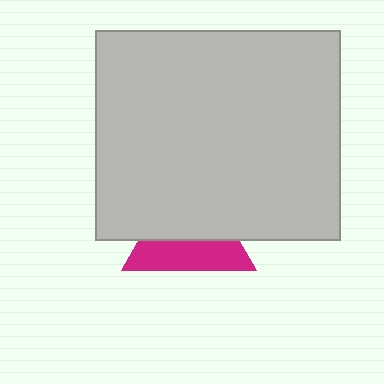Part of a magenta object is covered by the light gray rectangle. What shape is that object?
It is a triangle.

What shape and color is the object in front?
The object in front is a light gray rectangle.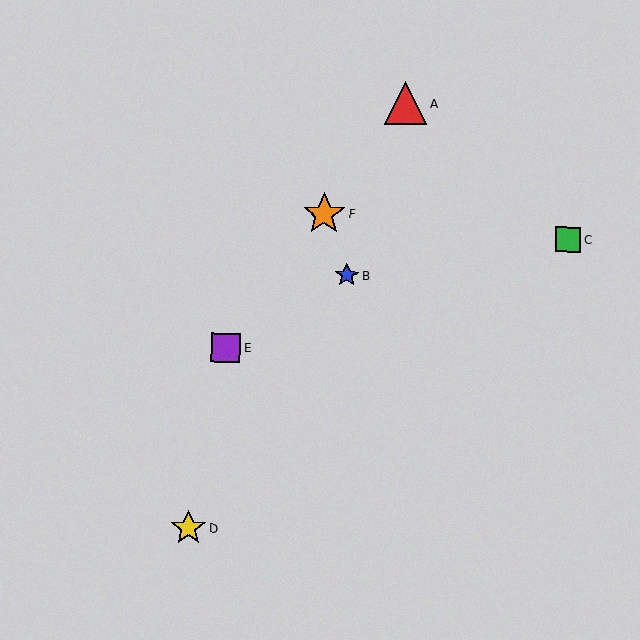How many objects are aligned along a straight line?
3 objects (A, E, F) are aligned along a straight line.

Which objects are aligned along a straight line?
Objects A, E, F are aligned along a straight line.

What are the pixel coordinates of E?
Object E is at (226, 348).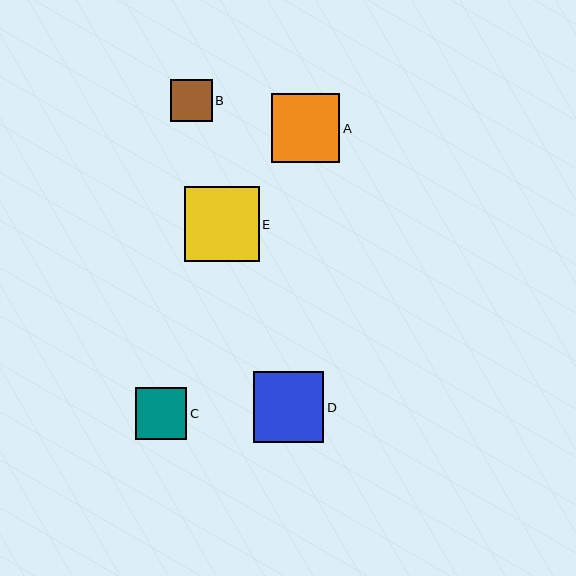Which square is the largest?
Square E is the largest with a size of approximately 75 pixels.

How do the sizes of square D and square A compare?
Square D and square A are approximately the same size.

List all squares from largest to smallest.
From largest to smallest: E, D, A, C, B.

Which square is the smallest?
Square B is the smallest with a size of approximately 42 pixels.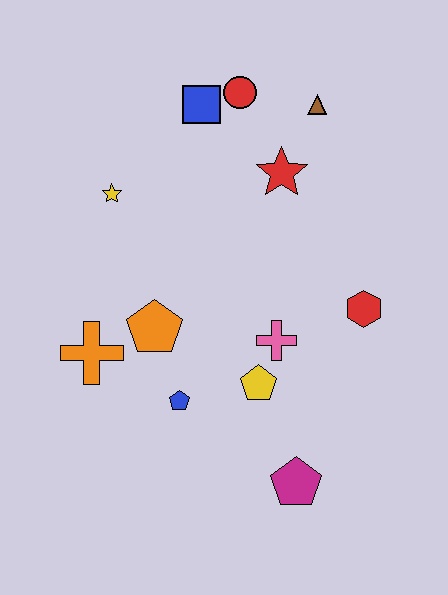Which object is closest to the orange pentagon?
The orange cross is closest to the orange pentagon.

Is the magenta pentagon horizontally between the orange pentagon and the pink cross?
No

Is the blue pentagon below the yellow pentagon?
Yes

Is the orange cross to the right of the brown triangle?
No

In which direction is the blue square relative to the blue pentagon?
The blue square is above the blue pentagon.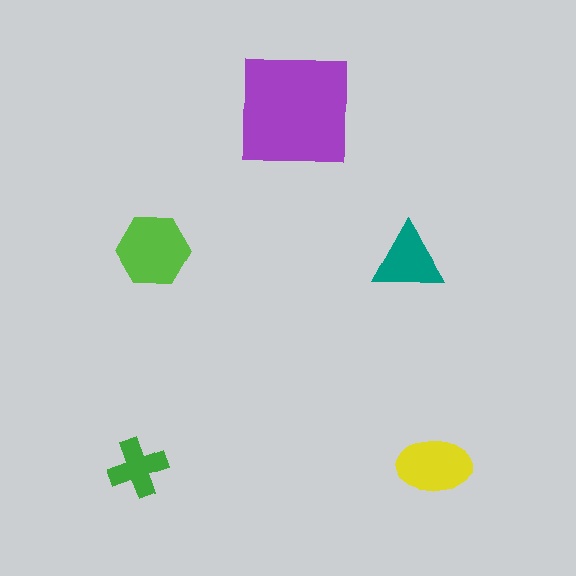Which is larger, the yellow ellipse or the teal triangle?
The yellow ellipse.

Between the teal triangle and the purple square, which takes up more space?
The purple square.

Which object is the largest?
The purple square.